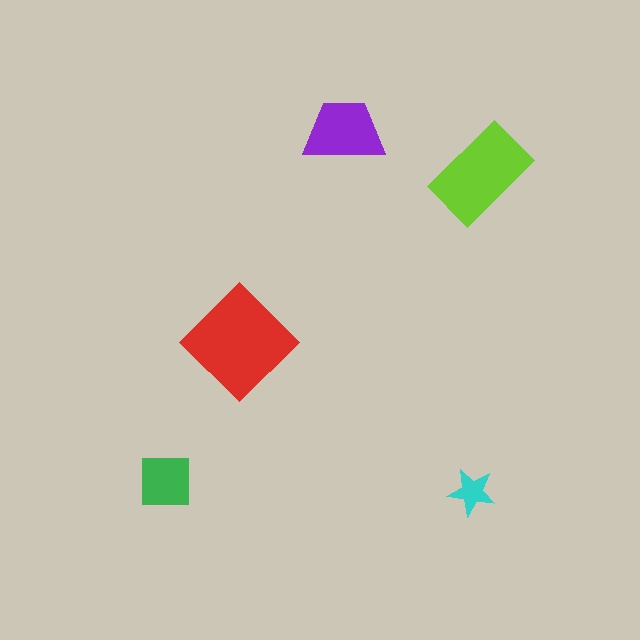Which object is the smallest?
The cyan star.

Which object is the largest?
The red diamond.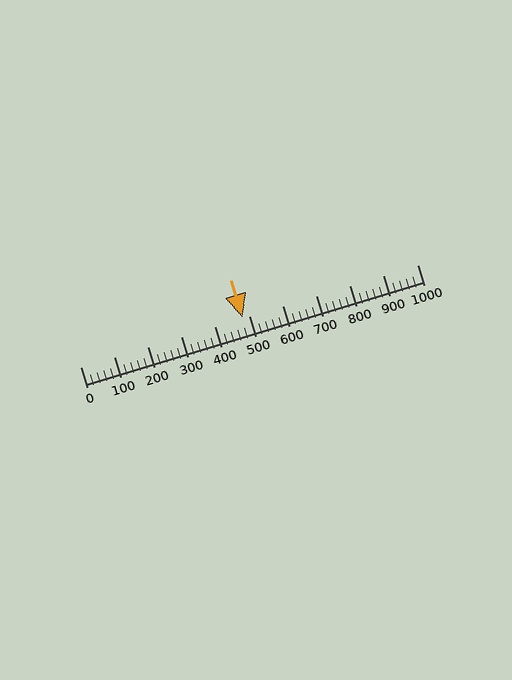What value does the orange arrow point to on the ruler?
The orange arrow points to approximately 481.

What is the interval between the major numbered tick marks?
The major tick marks are spaced 100 units apart.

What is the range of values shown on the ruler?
The ruler shows values from 0 to 1000.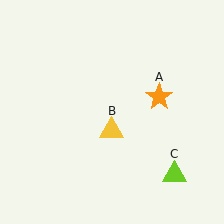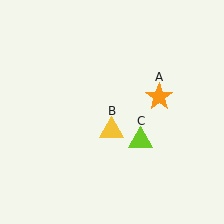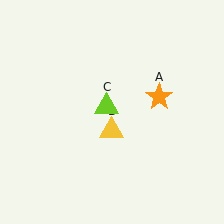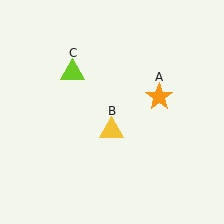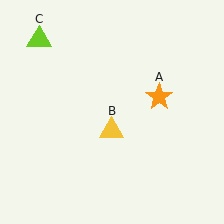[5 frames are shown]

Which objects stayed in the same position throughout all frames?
Orange star (object A) and yellow triangle (object B) remained stationary.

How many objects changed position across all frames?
1 object changed position: lime triangle (object C).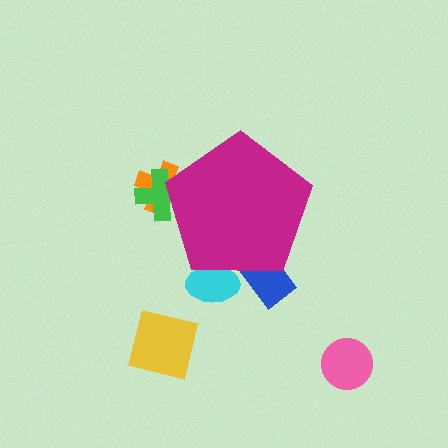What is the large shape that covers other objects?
A magenta pentagon.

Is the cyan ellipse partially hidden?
Yes, the cyan ellipse is partially hidden behind the magenta pentagon.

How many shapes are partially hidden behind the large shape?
4 shapes are partially hidden.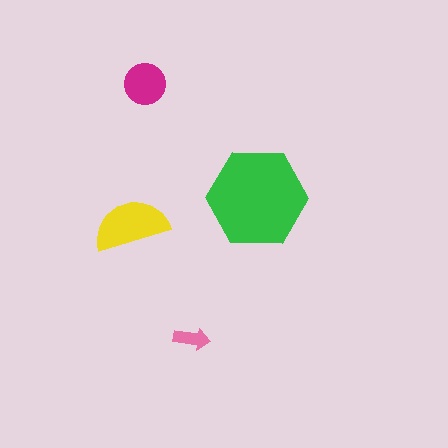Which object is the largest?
The green hexagon.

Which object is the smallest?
The pink arrow.